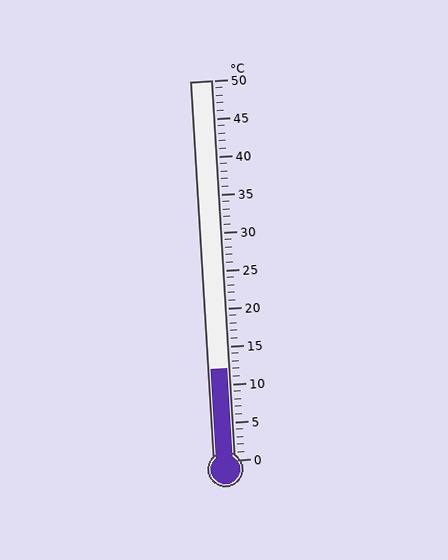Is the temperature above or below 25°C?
The temperature is below 25°C.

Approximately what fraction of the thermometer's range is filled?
The thermometer is filled to approximately 25% of its range.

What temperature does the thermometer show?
The thermometer shows approximately 12°C.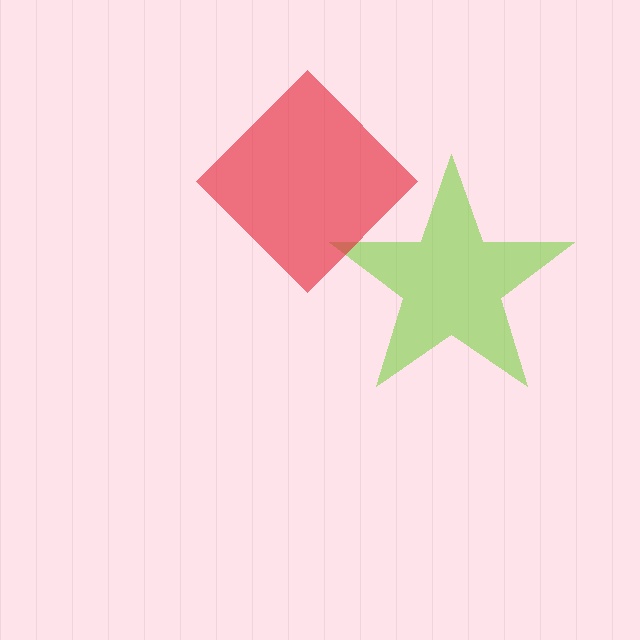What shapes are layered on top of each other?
The layered shapes are: a lime star, a red diamond.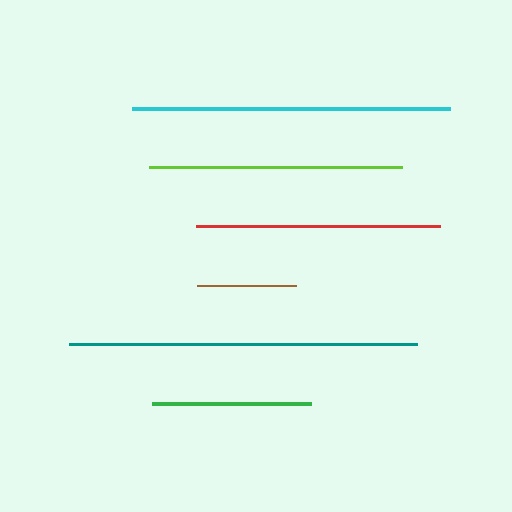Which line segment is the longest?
The teal line is the longest at approximately 348 pixels.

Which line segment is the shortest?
The brown line is the shortest at approximately 99 pixels.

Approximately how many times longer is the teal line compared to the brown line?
The teal line is approximately 3.5 times the length of the brown line.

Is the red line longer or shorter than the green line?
The red line is longer than the green line.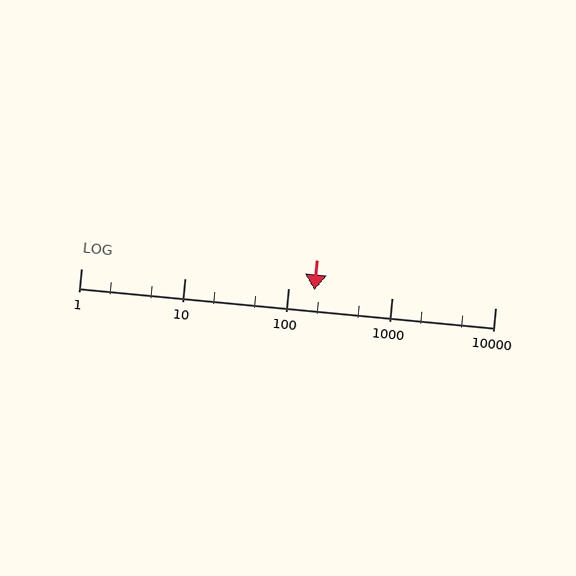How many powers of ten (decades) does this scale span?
The scale spans 4 decades, from 1 to 10000.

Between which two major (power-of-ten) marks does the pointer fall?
The pointer is between 100 and 1000.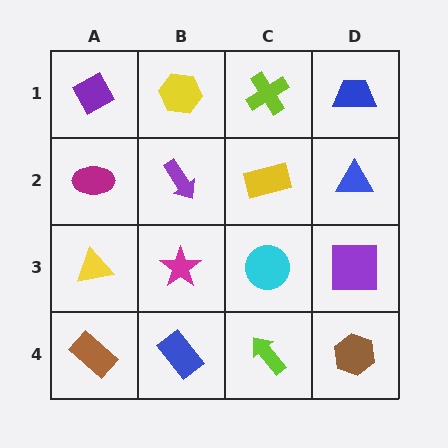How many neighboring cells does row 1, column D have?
2.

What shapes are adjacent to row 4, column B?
A magenta star (row 3, column B), a brown rectangle (row 4, column A), a lime arrow (row 4, column C).